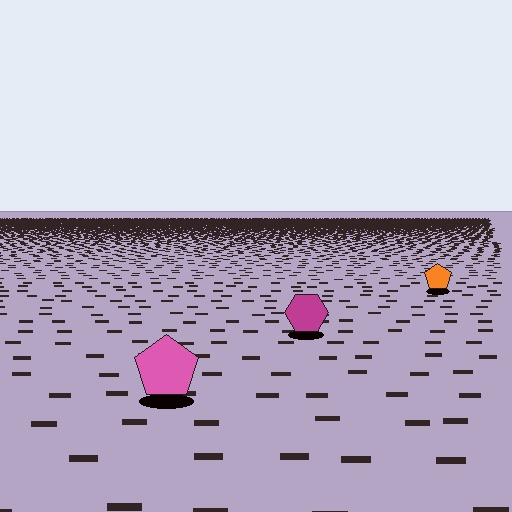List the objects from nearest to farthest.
From nearest to farthest: the pink pentagon, the magenta hexagon, the orange pentagon.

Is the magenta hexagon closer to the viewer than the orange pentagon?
Yes. The magenta hexagon is closer — you can tell from the texture gradient: the ground texture is coarser near it.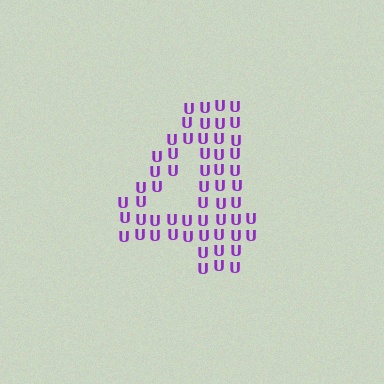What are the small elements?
The small elements are letter U's.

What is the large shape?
The large shape is the digit 4.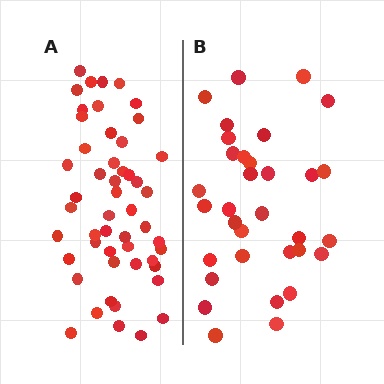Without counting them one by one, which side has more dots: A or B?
Region A (the left region) has more dots.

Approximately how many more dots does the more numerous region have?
Region A has approximately 20 more dots than region B.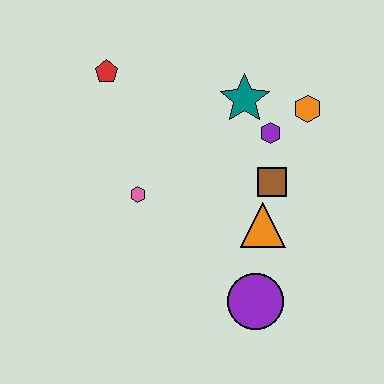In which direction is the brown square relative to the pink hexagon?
The brown square is to the right of the pink hexagon.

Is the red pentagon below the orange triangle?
No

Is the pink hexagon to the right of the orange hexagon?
No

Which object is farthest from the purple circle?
The red pentagon is farthest from the purple circle.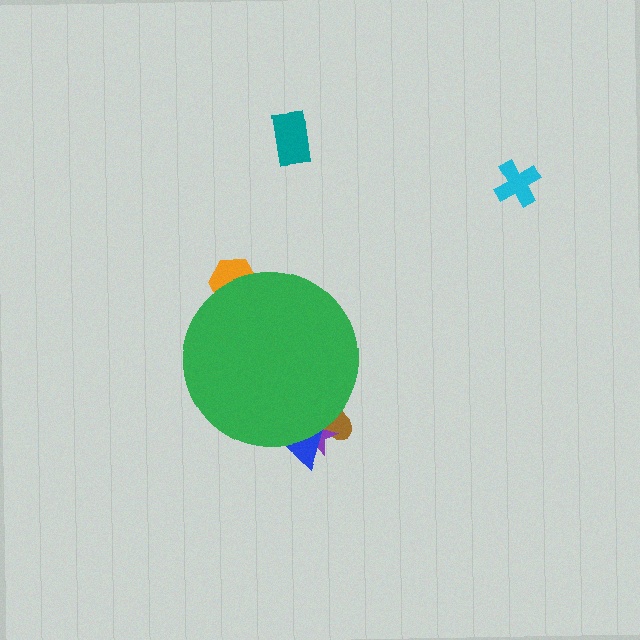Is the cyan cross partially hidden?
No, the cyan cross is fully visible.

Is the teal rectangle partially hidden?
No, the teal rectangle is fully visible.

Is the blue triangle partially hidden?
Yes, the blue triangle is partially hidden behind the green circle.